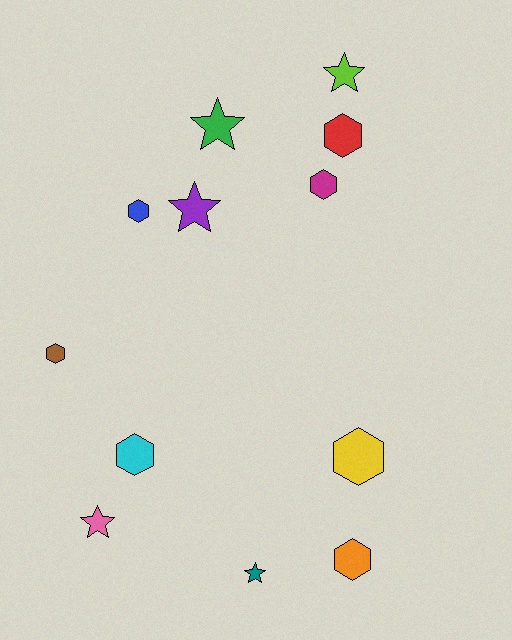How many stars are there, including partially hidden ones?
There are 5 stars.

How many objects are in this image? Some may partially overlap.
There are 12 objects.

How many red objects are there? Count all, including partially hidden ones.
There is 1 red object.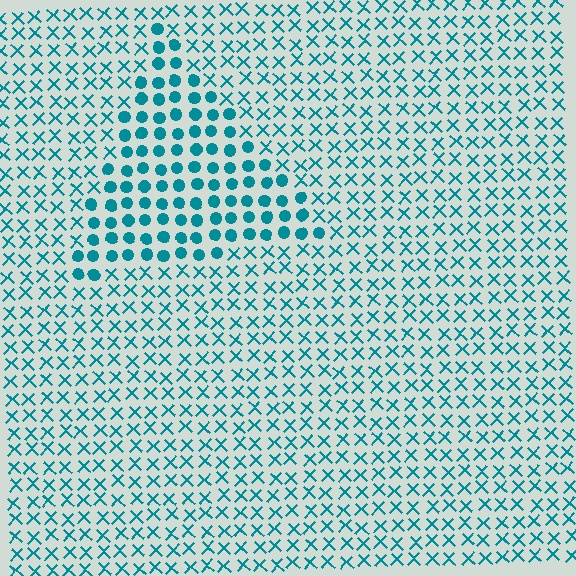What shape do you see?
I see a triangle.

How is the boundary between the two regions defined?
The boundary is defined by a change in element shape: circles inside vs. X marks outside. All elements share the same color and spacing.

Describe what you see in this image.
The image is filled with small teal elements arranged in a uniform grid. A triangle-shaped region contains circles, while the surrounding area contains X marks. The boundary is defined purely by the change in element shape.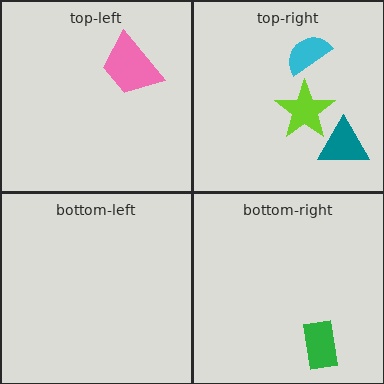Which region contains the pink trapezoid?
The top-left region.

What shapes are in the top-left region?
The pink trapezoid.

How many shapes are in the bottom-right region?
1.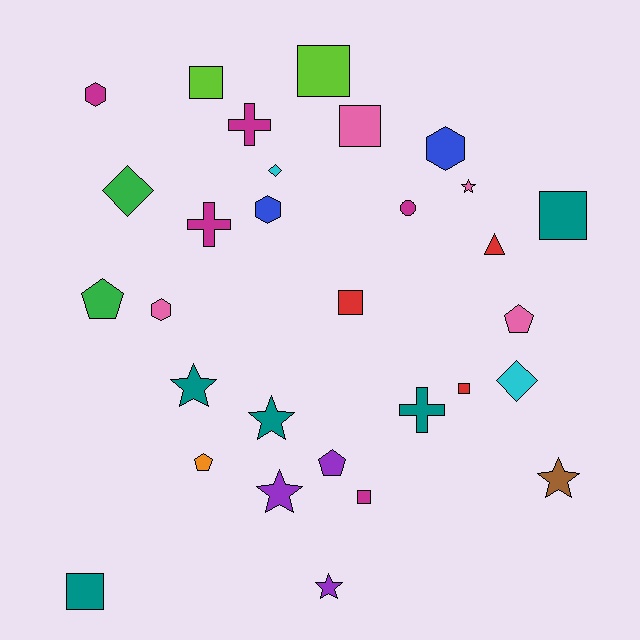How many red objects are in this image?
There are 3 red objects.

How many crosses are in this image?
There are 3 crosses.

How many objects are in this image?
There are 30 objects.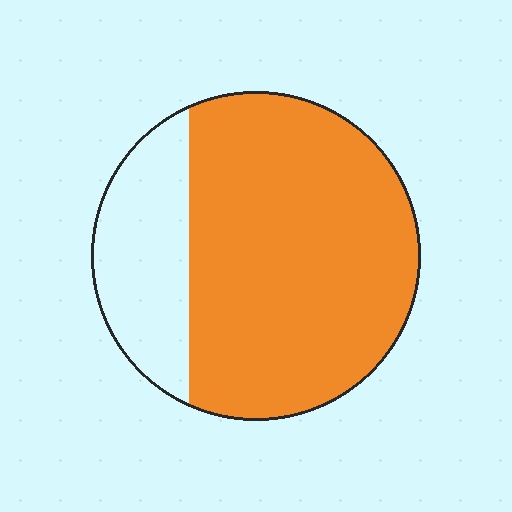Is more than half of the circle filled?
Yes.